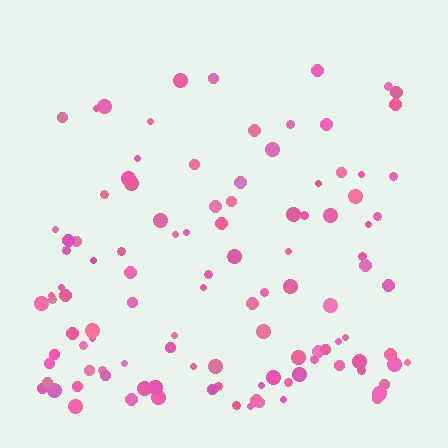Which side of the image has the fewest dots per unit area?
The top.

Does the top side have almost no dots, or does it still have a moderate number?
Still a moderate number, just noticeably fewer than the bottom.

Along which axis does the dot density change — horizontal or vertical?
Vertical.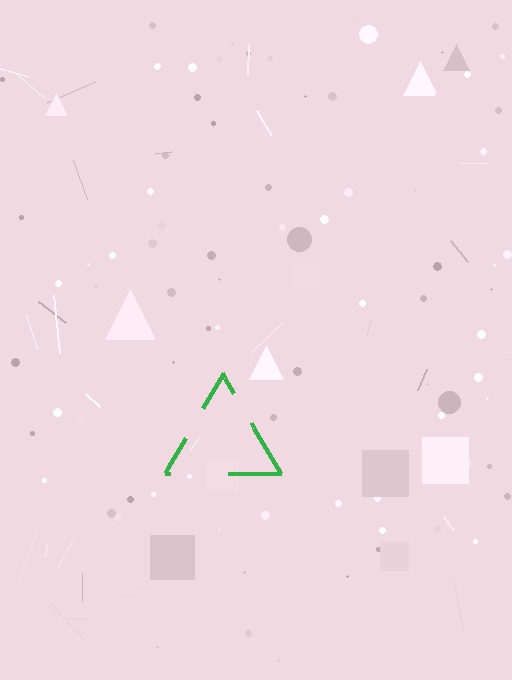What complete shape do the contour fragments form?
The contour fragments form a triangle.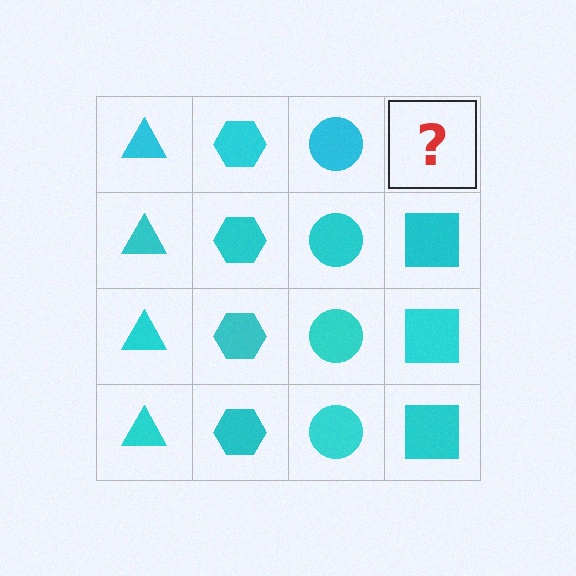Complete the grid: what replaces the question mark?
The question mark should be replaced with a cyan square.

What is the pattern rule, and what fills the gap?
The rule is that each column has a consistent shape. The gap should be filled with a cyan square.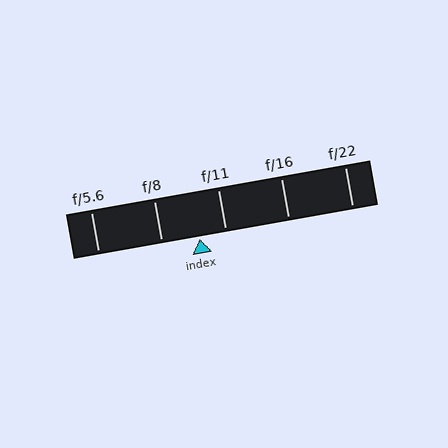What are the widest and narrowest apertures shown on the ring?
The widest aperture shown is f/5.6 and the narrowest is f/22.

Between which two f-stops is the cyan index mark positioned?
The index mark is between f/8 and f/11.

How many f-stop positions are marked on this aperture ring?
There are 5 f-stop positions marked.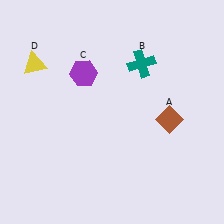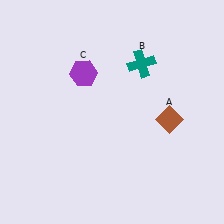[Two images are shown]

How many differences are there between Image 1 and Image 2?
There is 1 difference between the two images.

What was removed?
The yellow triangle (D) was removed in Image 2.